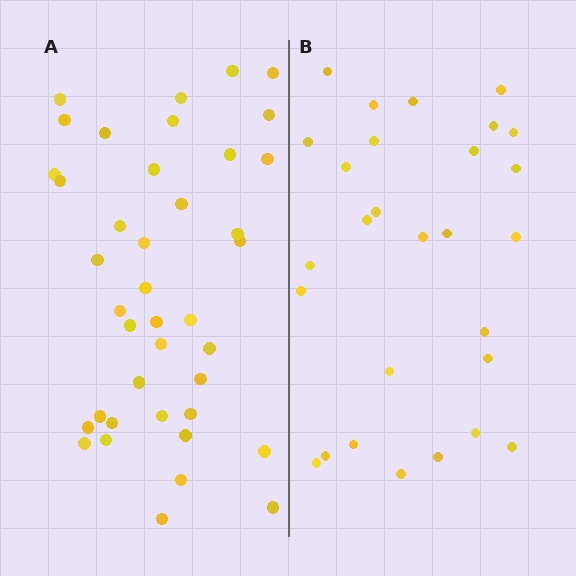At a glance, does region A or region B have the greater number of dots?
Region A (the left region) has more dots.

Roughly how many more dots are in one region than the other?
Region A has roughly 12 or so more dots than region B.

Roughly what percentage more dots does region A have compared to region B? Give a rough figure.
About 45% more.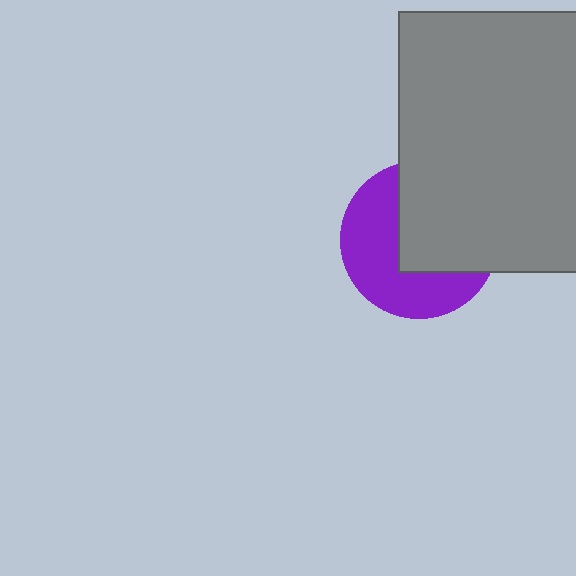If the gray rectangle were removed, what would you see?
You would see the complete purple circle.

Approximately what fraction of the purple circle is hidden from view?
Roughly 50% of the purple circle is hidden behind the gray rectangle.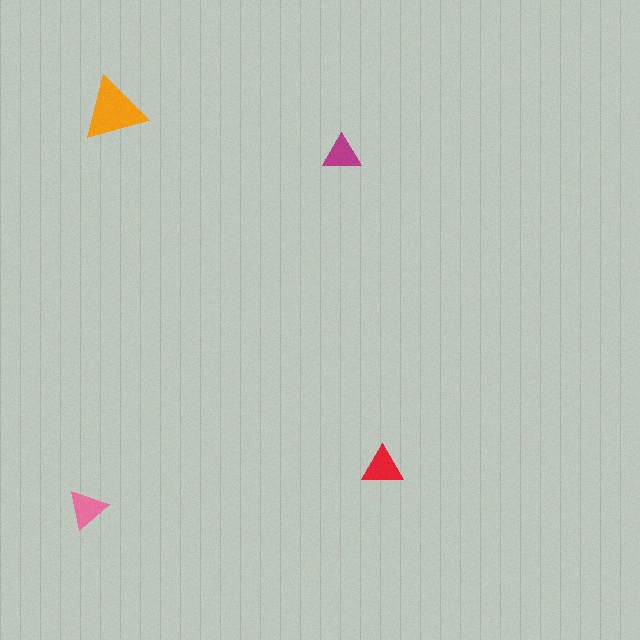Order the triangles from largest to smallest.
the orange one, the red one, the pink one, the magenta one.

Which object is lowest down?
The pink triangle is bottommost.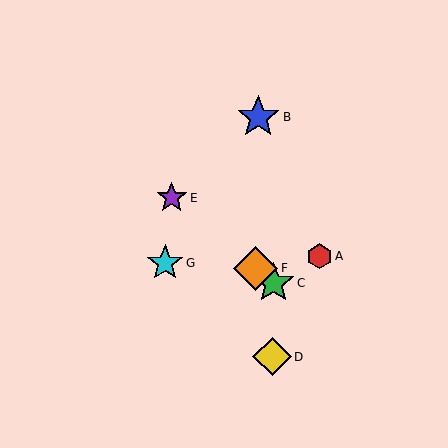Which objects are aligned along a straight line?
Objects C, E, F are aligned along a straight line.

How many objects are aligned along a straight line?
3 objects (C, E, F) are aligned along a straight line.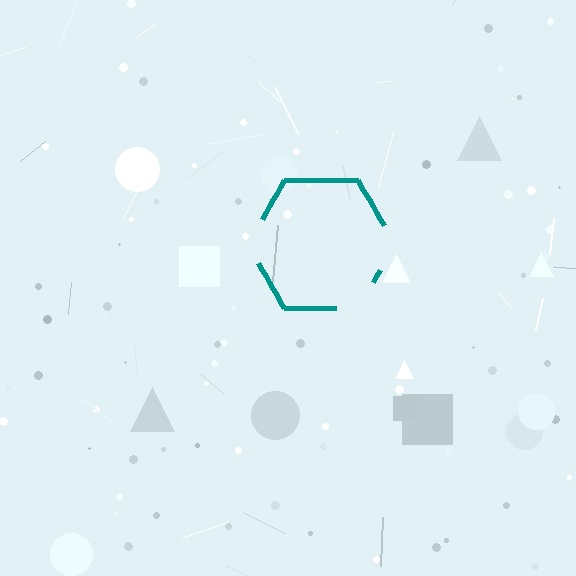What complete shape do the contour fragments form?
The contour fragments form a hexagon.